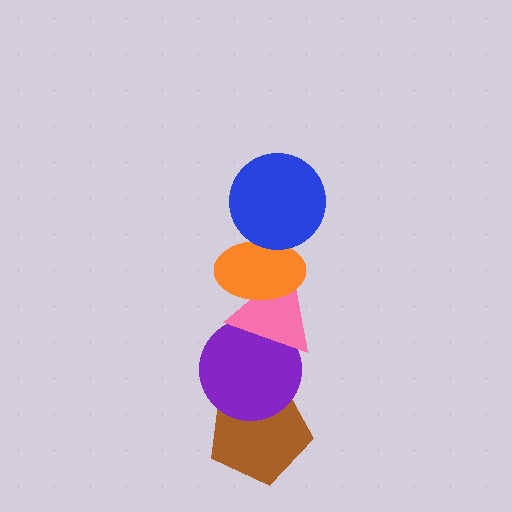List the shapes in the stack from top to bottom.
From top to bottom: the blue circle, the orange ellipse, the pink triangle, the purple circle, the brown pentagon.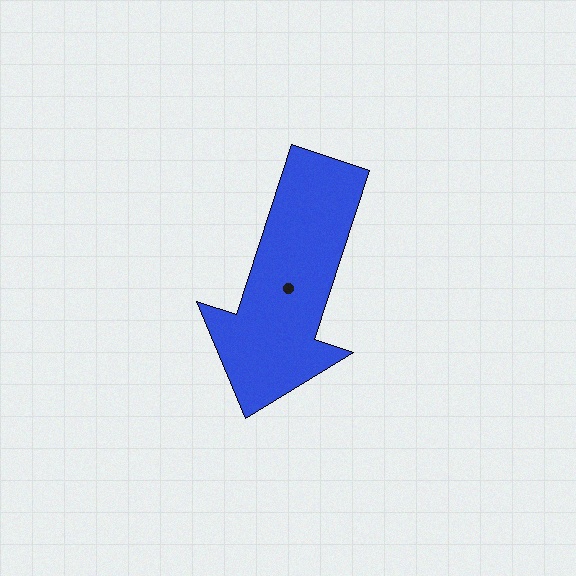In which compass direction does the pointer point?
South.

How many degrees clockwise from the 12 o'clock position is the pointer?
Approximately 198 degrees.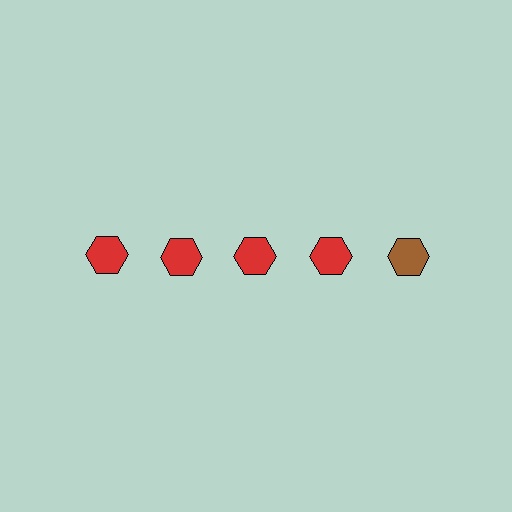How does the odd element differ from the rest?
It has a different color: brown instead of red.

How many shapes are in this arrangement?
There are 5 shapes arranged in a grid pattern.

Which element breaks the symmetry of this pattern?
The brown hexagon in the top row, rightmost column breaks the symmetry. All other shapes are red hexagons.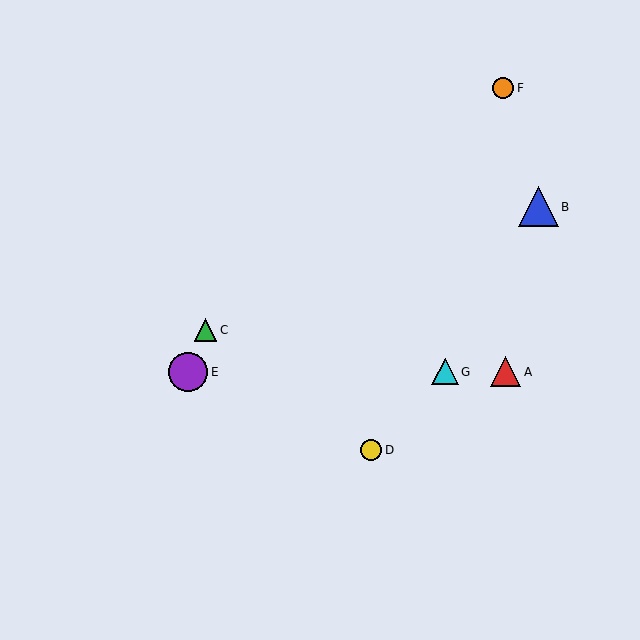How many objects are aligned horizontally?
3 objects (A, E, G) are aligned horizontally.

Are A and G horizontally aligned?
Yes, both are at y≈372.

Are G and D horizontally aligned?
No, G is at y≈372 and D is at y≈450.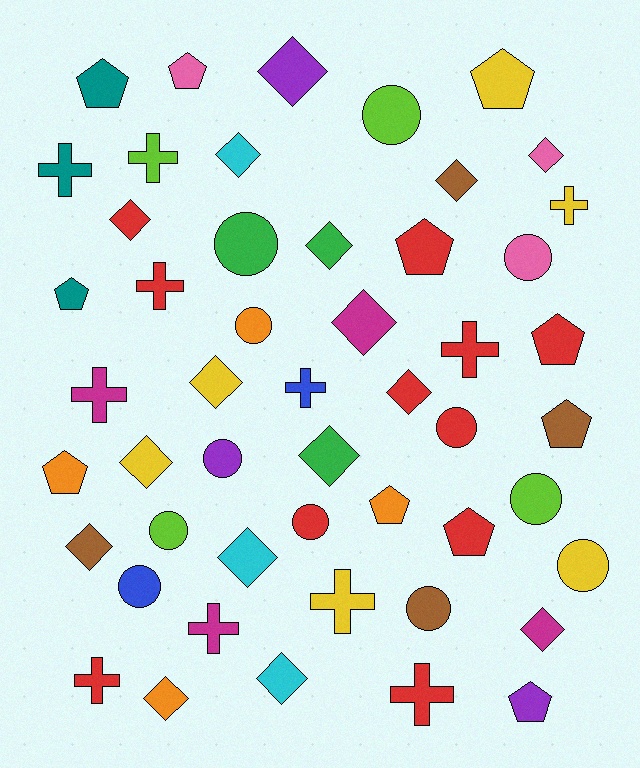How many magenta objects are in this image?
There are 4 magenta objects.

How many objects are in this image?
There are 50 objects.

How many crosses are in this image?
There are 11 crosses.